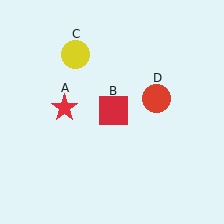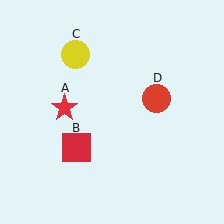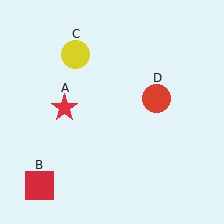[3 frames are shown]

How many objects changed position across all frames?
1 object changed position: red square (object B).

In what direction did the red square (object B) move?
The red square (object B) moved down and to the left.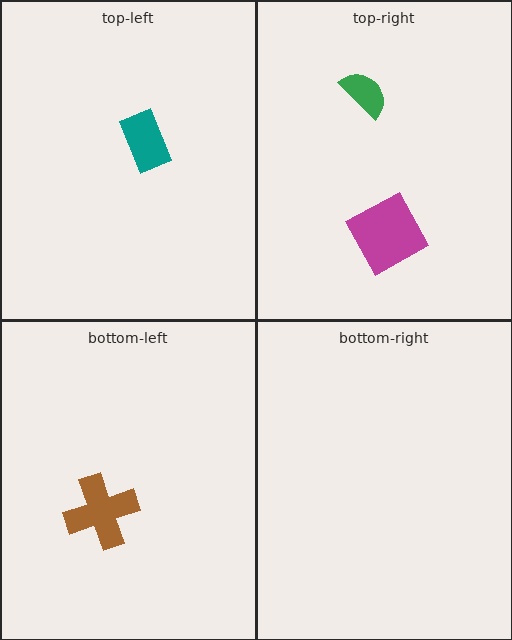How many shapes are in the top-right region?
2.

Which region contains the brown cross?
The bottom-left region.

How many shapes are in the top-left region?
1.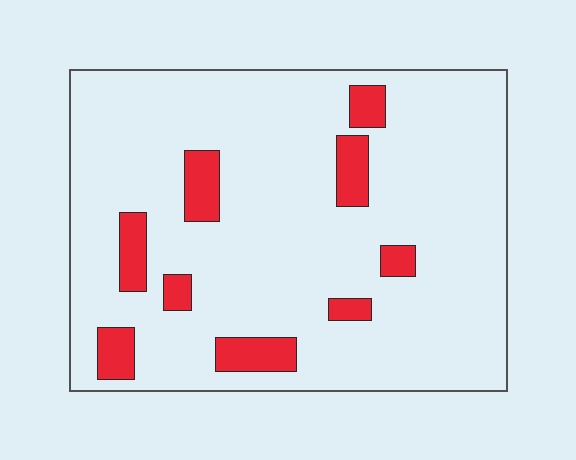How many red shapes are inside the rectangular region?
9.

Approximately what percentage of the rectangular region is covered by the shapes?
Approximately 10%.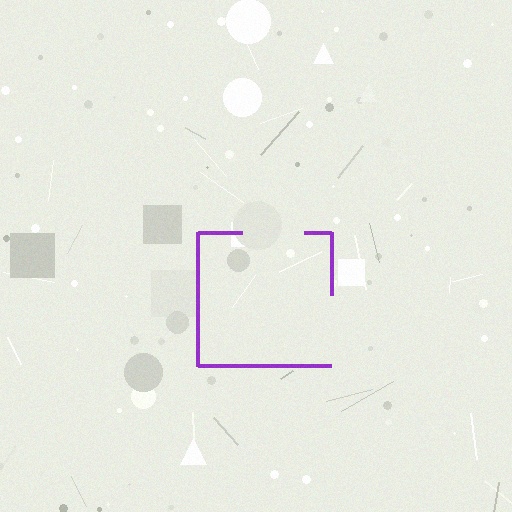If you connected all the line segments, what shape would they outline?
They would outline a square.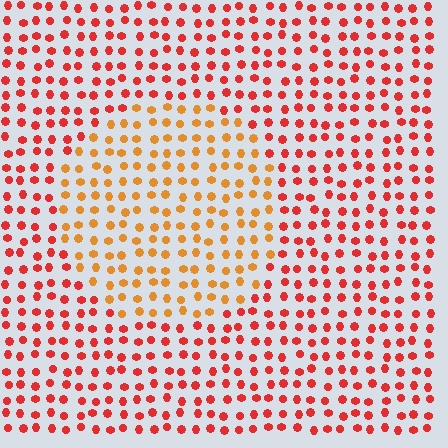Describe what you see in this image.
The image is filled with small red elements in a uniform arrangement. A circle-shaped region is visible where the elements are tinted to a slightly different hue, forming a subtle color boundary.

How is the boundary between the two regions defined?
The boundary is defined purely by a slight shift in hue (about 34 degrees). Spacing, size, and orientation are identical on both sides.